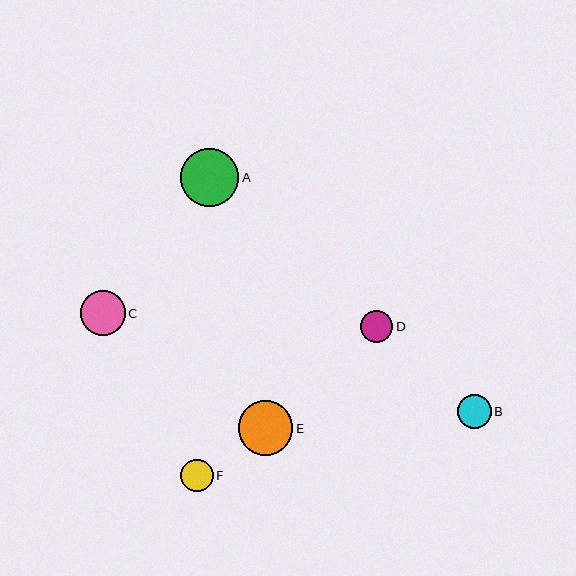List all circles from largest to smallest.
From largest to smallest: A, E, C, B, F, D.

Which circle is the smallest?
Circle D is the smallest with a size of approximately 33 pixels.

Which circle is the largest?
Circle A is the largest with a size of approximately 58 pixels.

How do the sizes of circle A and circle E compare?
Circle A and circle E are approximately the same size.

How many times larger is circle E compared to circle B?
Circle E is approximately 1.6 times the size of circle B.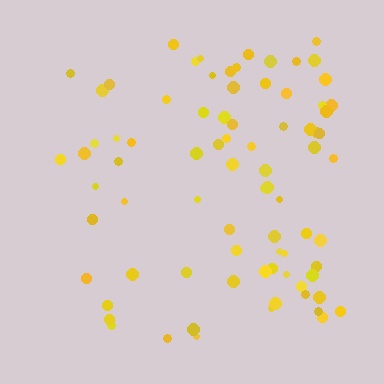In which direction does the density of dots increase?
From left to right, with the right side densest.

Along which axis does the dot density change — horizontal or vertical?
Horizontal.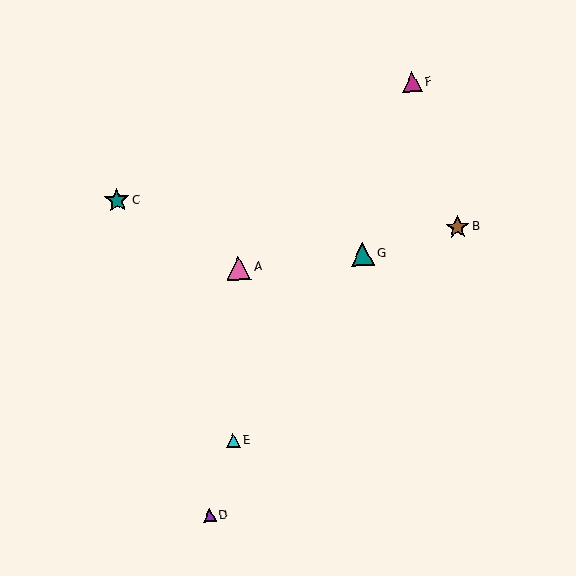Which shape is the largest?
The teal star (labeled C) is the largest.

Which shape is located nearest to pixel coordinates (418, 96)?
The magenta triangle (labeled F) at (412, 82) is nearest to that location.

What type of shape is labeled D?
Shape D is a purple triangle.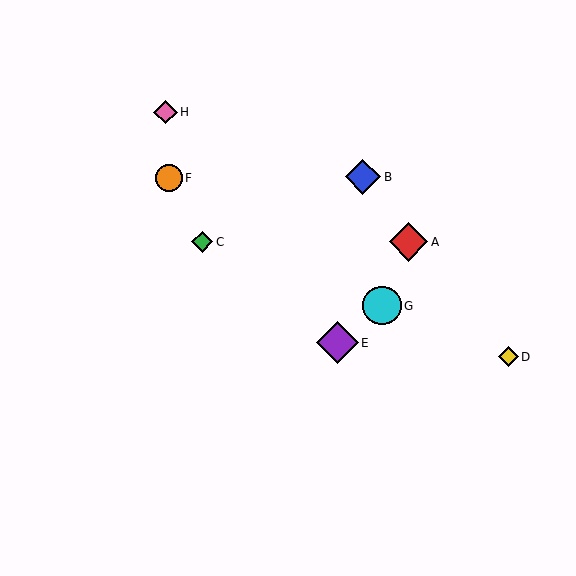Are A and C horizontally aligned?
Yes, both are at y≈242.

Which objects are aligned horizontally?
Objects A, C are aligned horizontally.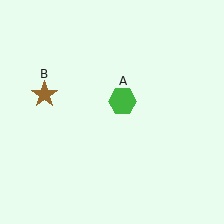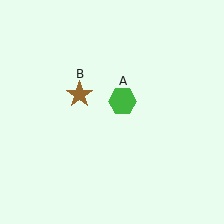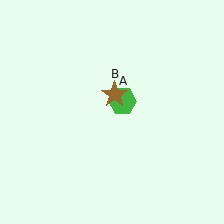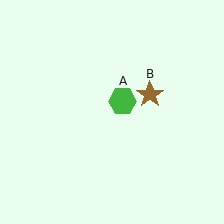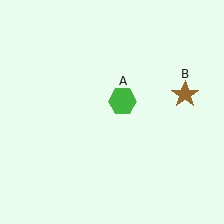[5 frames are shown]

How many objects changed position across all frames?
1 object changed position: brown star (object B).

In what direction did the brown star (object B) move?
The brown star (object B) moved right.